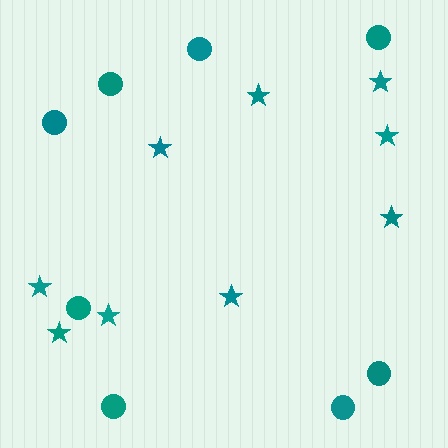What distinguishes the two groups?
There are 2 groups: one group of circles (8) and one group of stars (9).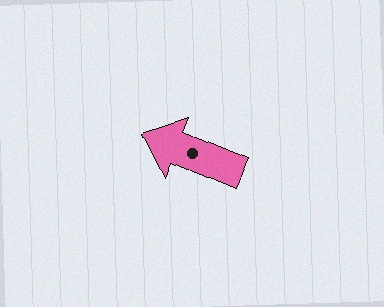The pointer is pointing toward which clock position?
Roughly 10 o'clock.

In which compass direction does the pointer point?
West.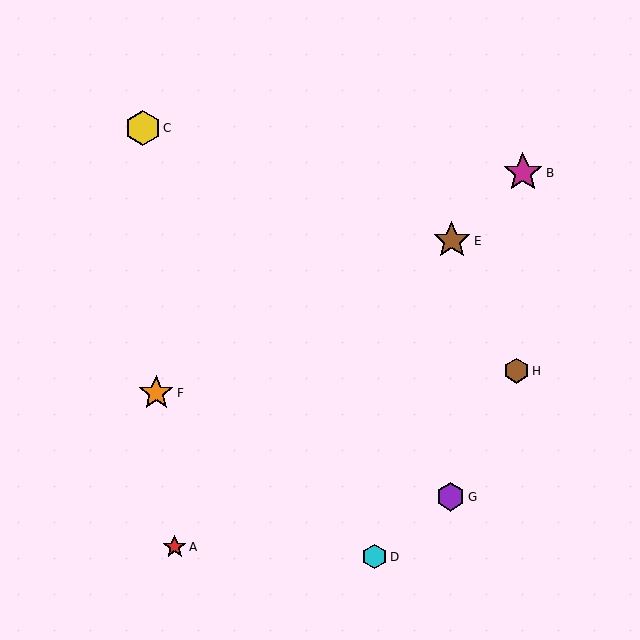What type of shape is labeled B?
Shape B is a magenta star.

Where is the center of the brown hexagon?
The center of the brown hexagon is at (516, 371).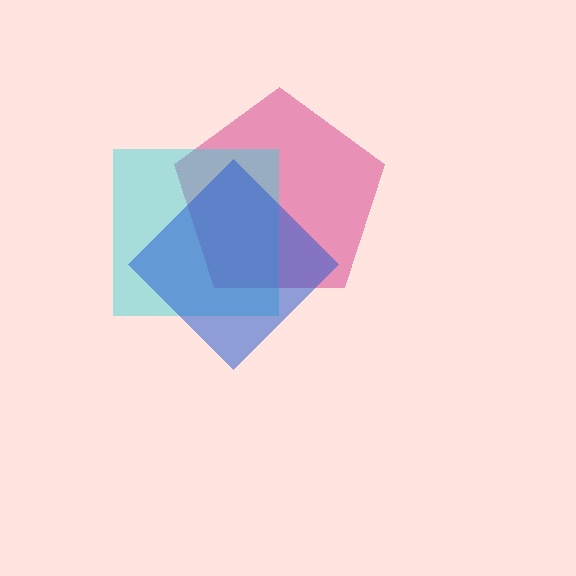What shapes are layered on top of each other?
The layered shapes are: a pink pentagon, a cyan square, a blue diamond.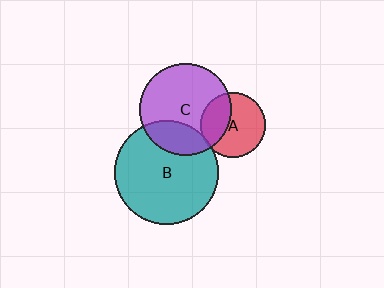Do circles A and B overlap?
Yes.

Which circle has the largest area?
Circle B (teal).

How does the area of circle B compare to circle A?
Approximately 2.5 times.